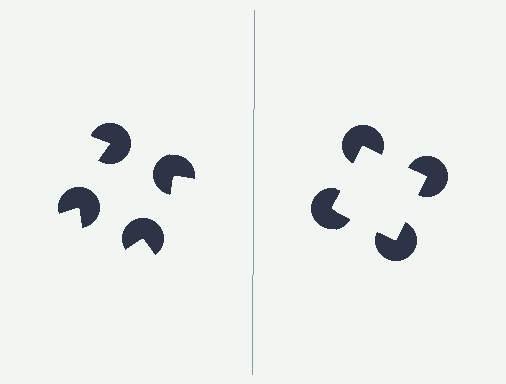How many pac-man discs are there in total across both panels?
8 — 4 on each side.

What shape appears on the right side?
An illusory square.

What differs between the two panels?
The pac-man discs are positioned identically on both sides; only the wedge orientations differ. On the right they align to a square; on the left they are misaligned.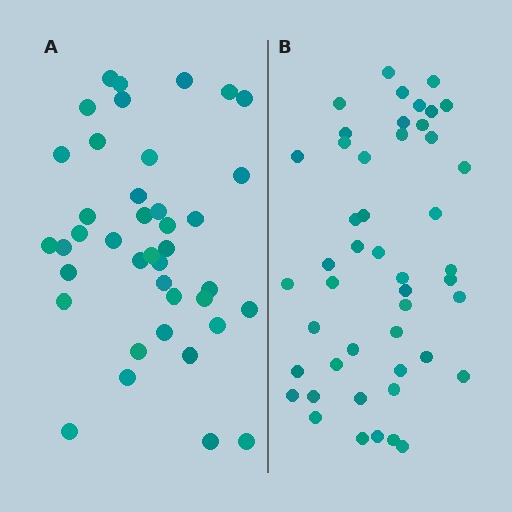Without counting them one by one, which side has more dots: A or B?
Region B (the right region) has more dots.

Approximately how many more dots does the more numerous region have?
Region B has roughly 8 or so more dots than region A.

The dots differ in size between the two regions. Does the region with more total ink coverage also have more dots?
No. Region A has more total ink coverage because its dots are larger, but region B actually contains more individual dots. Total area can be misleading — the number of items is what matters here.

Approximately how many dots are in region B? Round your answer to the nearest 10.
About 50 dots. (The exact count is 47, which rounds to 50.)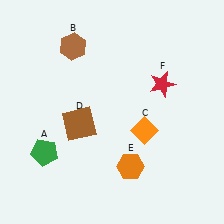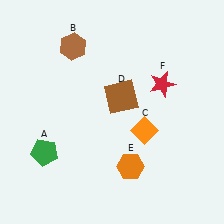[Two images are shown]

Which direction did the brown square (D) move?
The brown square (D) moved right.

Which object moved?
The brown square (D) moved right.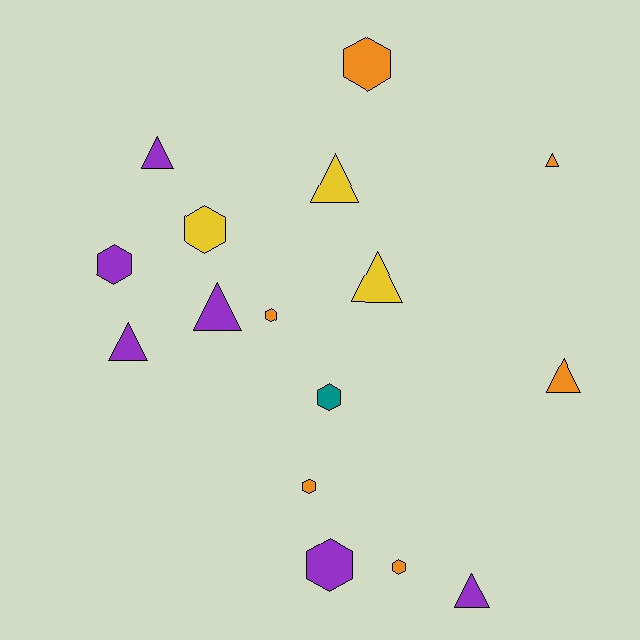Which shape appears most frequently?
Triangle, with 8 objects.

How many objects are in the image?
There are 16 objects.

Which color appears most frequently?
Purple, with 6 objects.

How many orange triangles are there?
There are 2 orange triangles.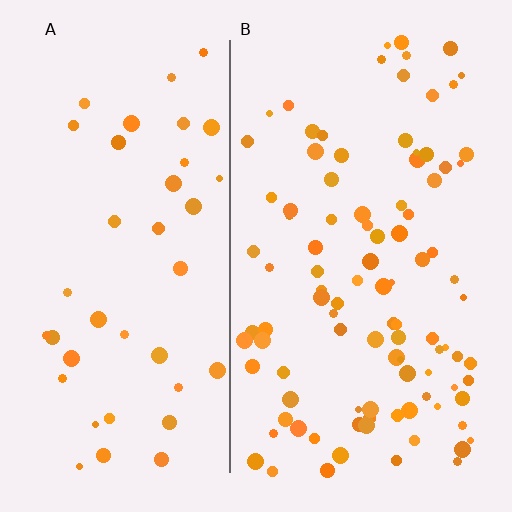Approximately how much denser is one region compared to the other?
Approximately 2.5× — region B over region A.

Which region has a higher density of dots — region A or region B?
B (the right).